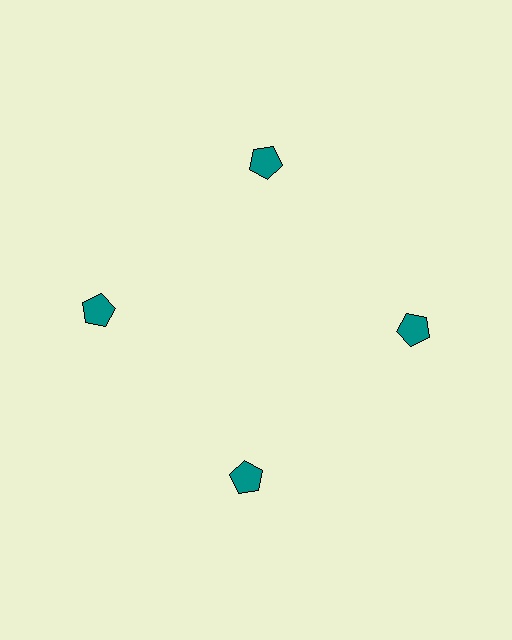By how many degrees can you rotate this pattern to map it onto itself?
The pattern maps onto itself every 90 degrees of rotation.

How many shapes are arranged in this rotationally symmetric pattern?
There are 4 shapes, arranged in 4 groups of 1.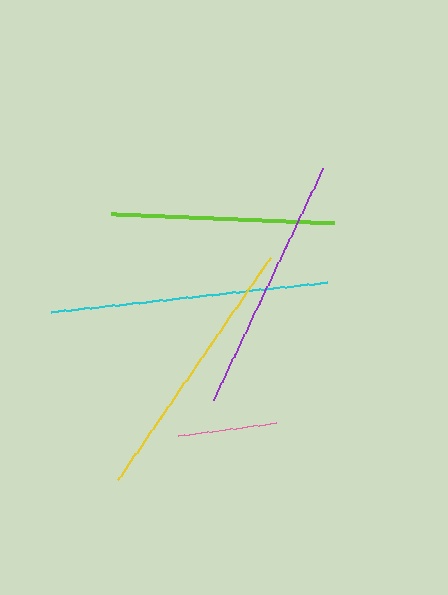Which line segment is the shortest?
The pink line is the shortest at approximately 99 pixels.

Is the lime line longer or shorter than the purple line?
The purple line is longer than the lime line.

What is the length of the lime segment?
The lime segment is approximately 222 pixels long.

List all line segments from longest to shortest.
From longest to shortest: cyan, yellow, purple, lime, pink.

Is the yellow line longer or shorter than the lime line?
The yellow line is longer than the lime line.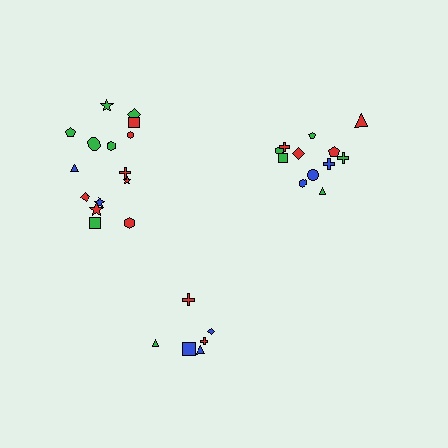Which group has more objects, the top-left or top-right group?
The top-left group.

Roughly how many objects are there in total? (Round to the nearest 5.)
Roughly 35 objects in total.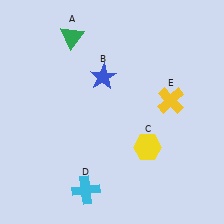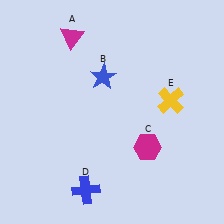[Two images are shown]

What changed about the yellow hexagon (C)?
In Image 1, C is yellow. In Image 2, it changed to magenta.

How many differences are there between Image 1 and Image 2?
There are 3 differences between the two images.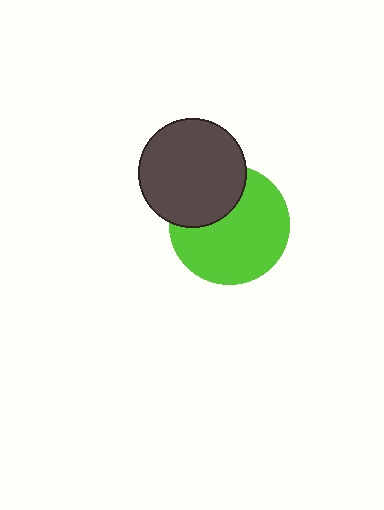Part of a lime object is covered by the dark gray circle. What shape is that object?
It is a circle.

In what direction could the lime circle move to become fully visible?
The lime circle could move toward the lower-right. That would shift it out from behind the dark gray circle entirely.